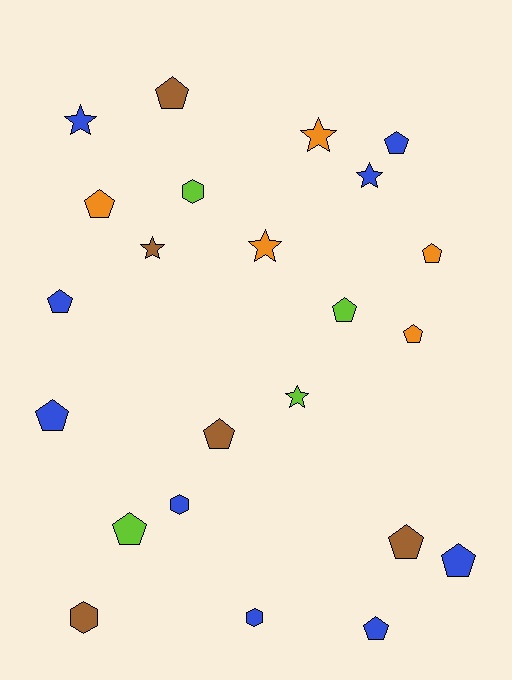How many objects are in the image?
There are 23 objects.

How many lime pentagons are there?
There are 2 lime pentagons.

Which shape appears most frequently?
Pentagon, with 13 objects.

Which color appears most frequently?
Blue, with 9 objects.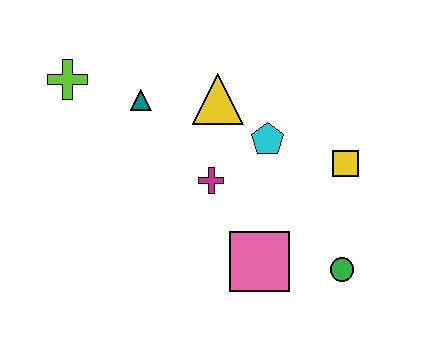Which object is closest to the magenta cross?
The cyan pentagon is closest to the magenta cross.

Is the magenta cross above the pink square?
Yes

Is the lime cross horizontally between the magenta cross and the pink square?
No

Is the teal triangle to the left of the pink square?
Yes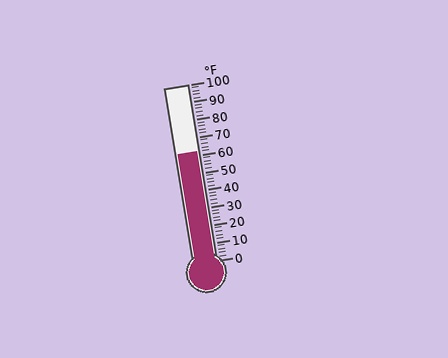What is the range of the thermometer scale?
The thermometer scale ranges from 0°F to 100°F.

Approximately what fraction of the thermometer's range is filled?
The thermometer is filled to approximately 60% of its range.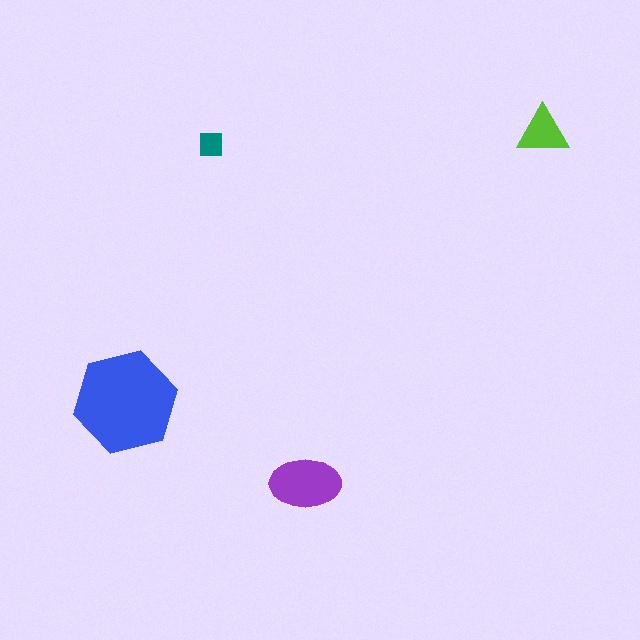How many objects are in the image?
There are 4 objects in the image.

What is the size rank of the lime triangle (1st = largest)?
3rd.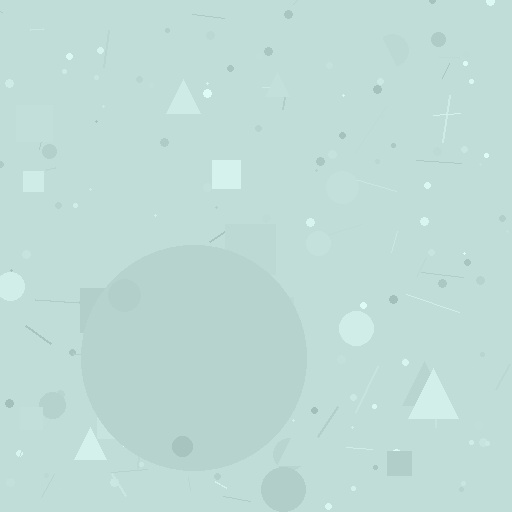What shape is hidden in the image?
A circle is hidden in the image.